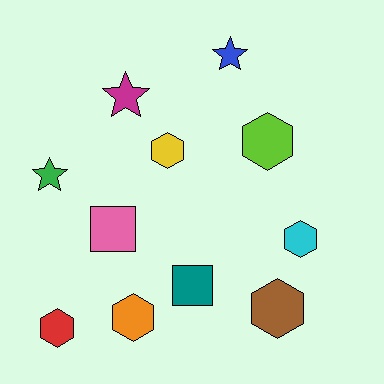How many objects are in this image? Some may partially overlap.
There are 11 objects.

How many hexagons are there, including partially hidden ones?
There are 6 hexagons.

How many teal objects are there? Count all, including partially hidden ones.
There is 1 teal object.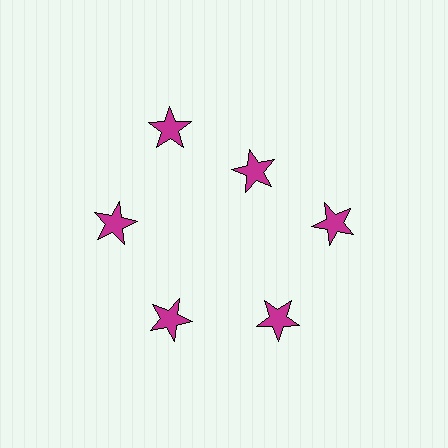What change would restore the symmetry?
The symmetry would be restored by moving it outward, back onto the ring so that all 6 stars sit at equal angles and equal distance from the center.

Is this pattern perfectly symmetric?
No. The 6 magenta stars are arranged in a ring, but one element near the 1 o'clock position is pulled inward toward the center, breaking the 6-fold rotational symmetry.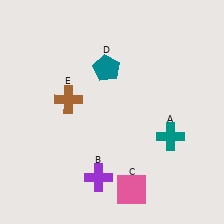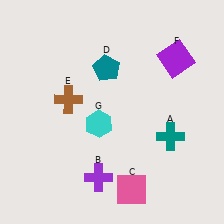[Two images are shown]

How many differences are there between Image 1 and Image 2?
There are 2 differences between the two images.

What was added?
A purple square (F), a cyan hexagon (G) were added in Image 2.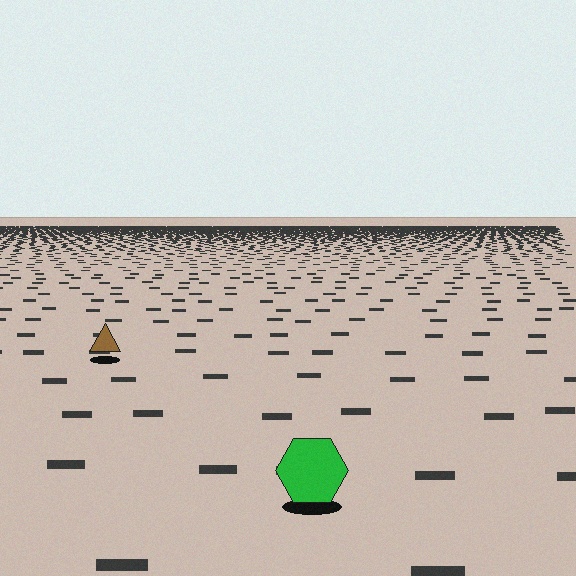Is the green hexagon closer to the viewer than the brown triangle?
Yes. The green hexagon is closer — you can tell from the texture gradient: the ground texture is coarser near it.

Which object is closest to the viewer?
The green hexagon is closest. The texture marks near it are larger and more spread out.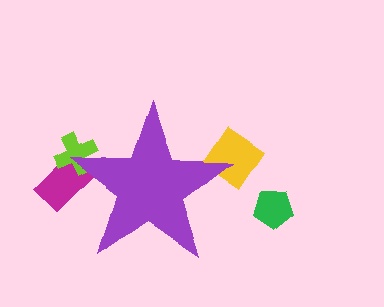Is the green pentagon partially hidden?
No, the green pentagon is fully visible.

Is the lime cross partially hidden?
Yes, the lime cross is partially hidden behind the purple star.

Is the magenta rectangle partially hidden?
Yes, the magenta rectangle is partially hidden behind the purple star.